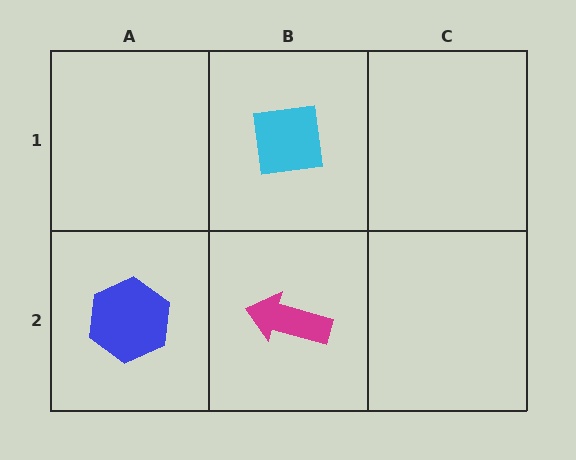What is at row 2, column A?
A blue hexagon.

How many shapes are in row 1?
1 shape.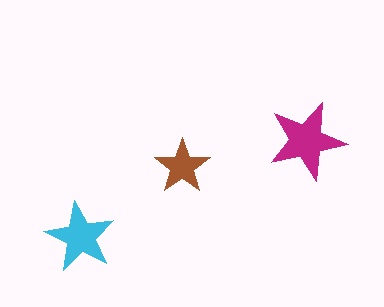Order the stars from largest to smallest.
the magenta one, the cyan one, the brown one.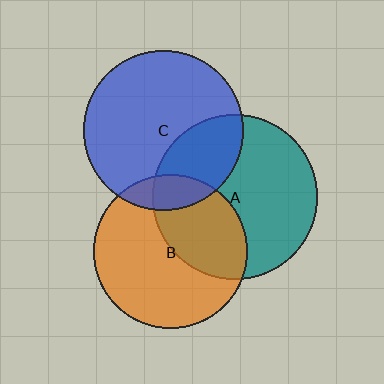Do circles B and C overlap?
Yes.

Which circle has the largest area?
Circle A (teal).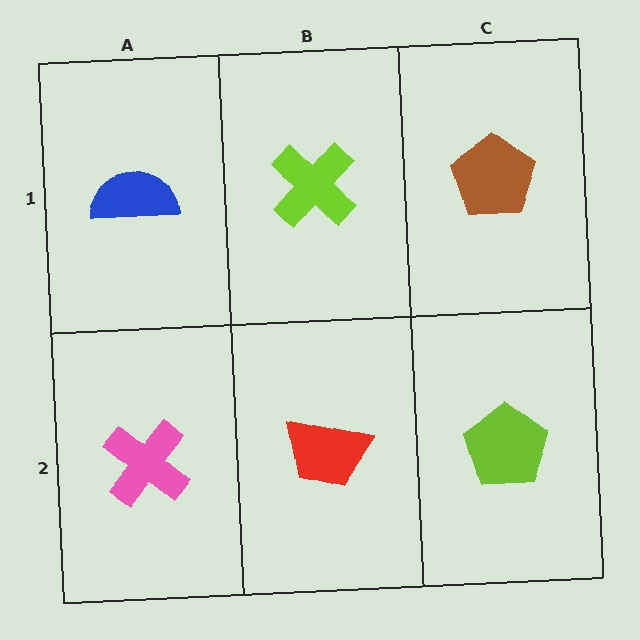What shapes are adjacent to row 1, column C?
A lime pentagon (row 2, column C), a lime cross (row 1, column B).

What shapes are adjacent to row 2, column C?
A brown pentagon (row 1, column C), a red trapezoid (row 2, column B).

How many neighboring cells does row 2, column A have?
2.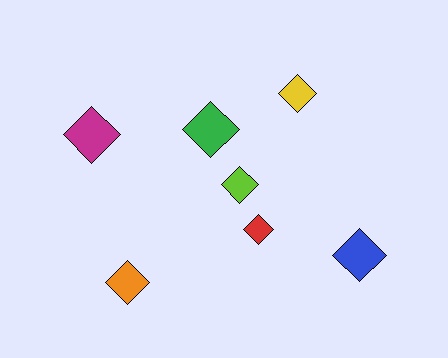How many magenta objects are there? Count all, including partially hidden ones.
There is 1 magenta object.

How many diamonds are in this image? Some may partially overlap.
There are 7 diamonds.